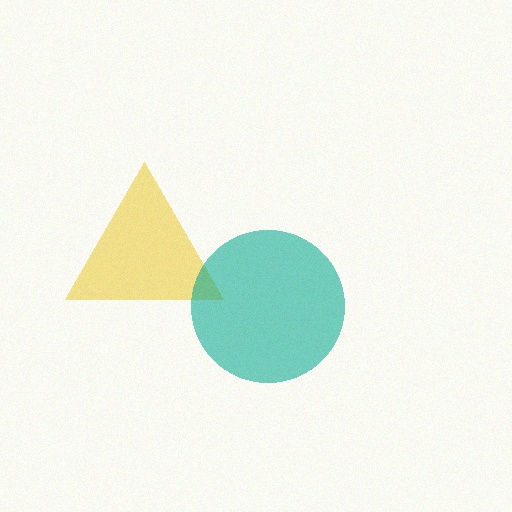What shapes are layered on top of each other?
The layered shapes are: a yellow triangle, a teal circle.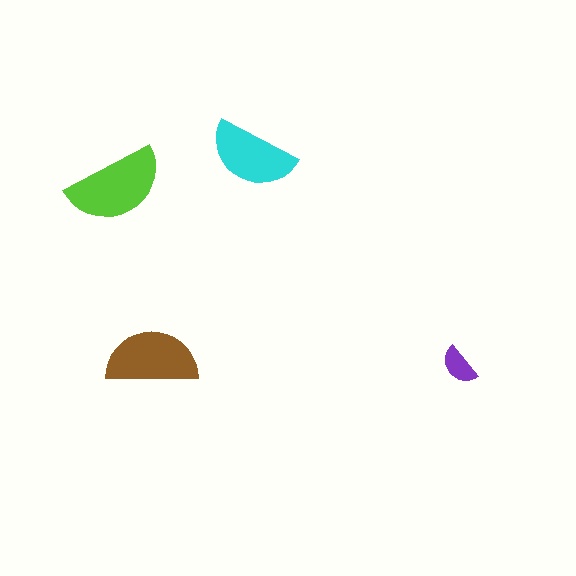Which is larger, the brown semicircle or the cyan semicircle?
The brown one.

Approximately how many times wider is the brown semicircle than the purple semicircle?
About 2.5 times wider.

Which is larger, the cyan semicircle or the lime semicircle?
The lime one.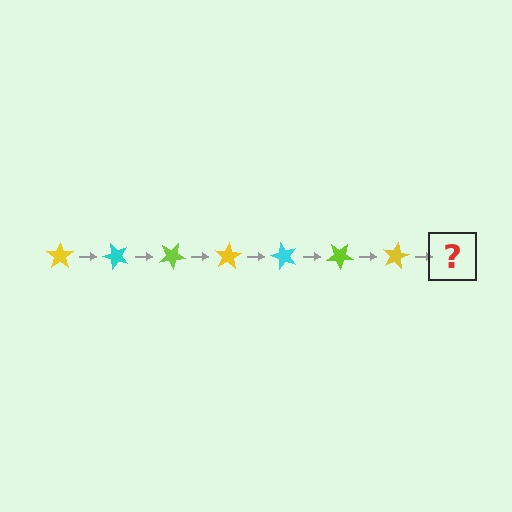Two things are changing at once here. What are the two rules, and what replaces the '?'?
The two rules are that it rotates 50 degrees each step and the color cycles through yellow, cyan, and lime. The '?' should be a cyan star, rotated 350 degrees from the start.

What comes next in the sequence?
The next element should be a cyan star, rotated 350 degrees from the start.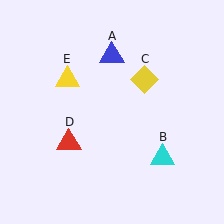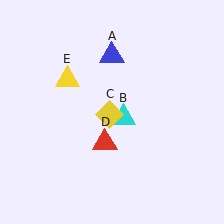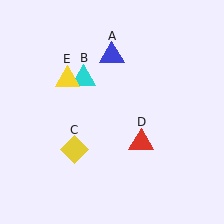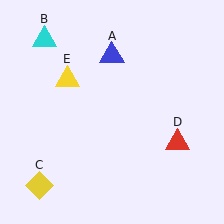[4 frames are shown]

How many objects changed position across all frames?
3 objects changed position: cyan triangle (object B), yellow diamond (object C), red triangle (object D).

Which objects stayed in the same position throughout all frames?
Blue triangle (object A) and yellow triangle (object E) remained stationary.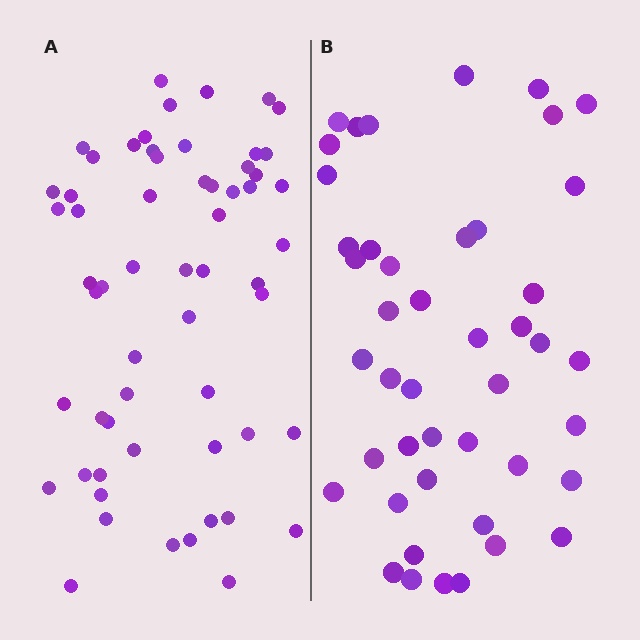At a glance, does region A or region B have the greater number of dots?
Region A (the left region) has more dots.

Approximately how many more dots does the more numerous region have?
Region A has approximately 15 more dots than region B.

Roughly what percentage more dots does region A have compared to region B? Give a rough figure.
About 30% more.